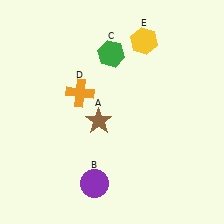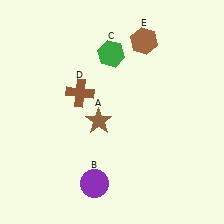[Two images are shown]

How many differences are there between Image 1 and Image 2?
There are 2 differences between the two images.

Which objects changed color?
D changed from orange to brown. E changed from yellow to brown.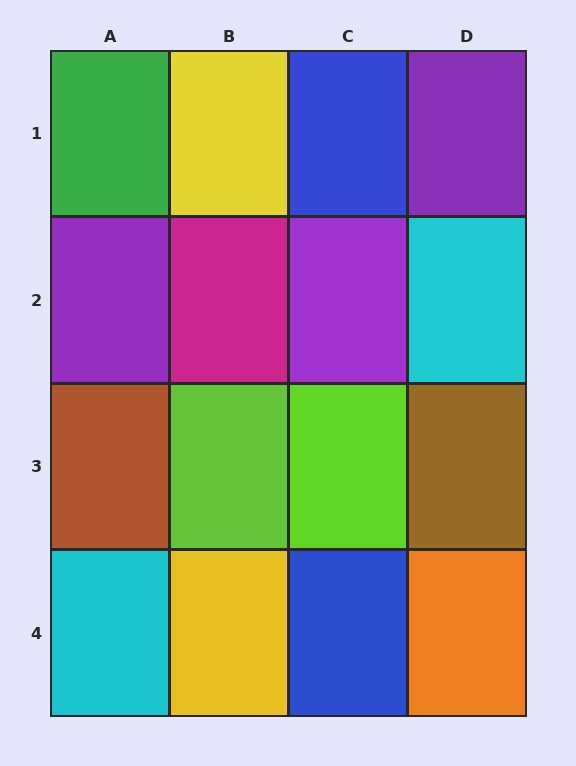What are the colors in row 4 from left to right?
Cyan, yellow, blue, orange.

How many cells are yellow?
2 cells are yellow.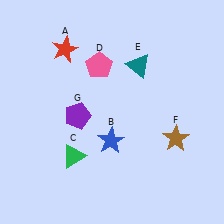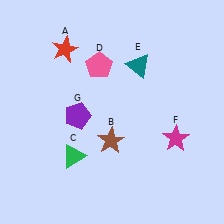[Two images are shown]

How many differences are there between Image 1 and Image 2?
There are 2 differences between the two images.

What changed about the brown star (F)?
In Image 1, F is brown. In Image 2, it changed to magenta.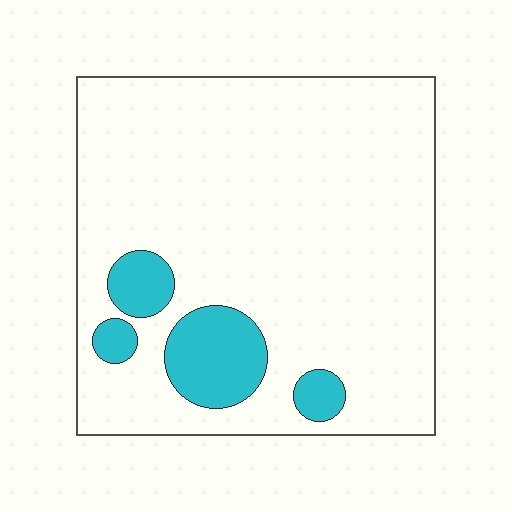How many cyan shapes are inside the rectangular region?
4.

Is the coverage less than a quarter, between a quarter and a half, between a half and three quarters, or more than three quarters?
Less than a quarter.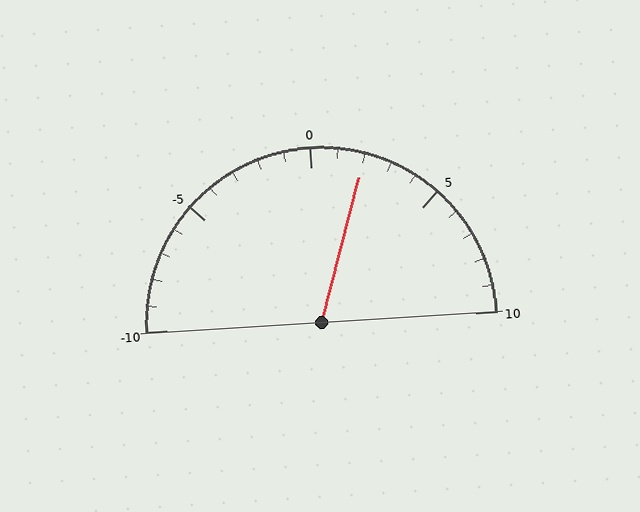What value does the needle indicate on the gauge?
The needle indicates approximately 2.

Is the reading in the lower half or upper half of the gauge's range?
The reading is in the upper half of the range (-10 to 10).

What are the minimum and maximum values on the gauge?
The gauge ranges from -10 to 10.